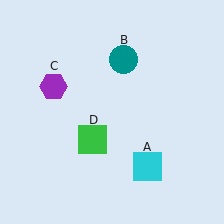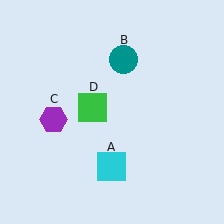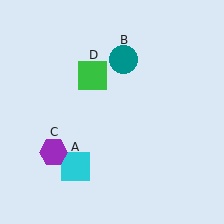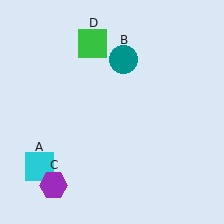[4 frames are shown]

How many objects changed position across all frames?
3 objects changed position: cyan square (object A), purple hexagon (object C), green square (object D).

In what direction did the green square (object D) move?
The green square (object D) moved up.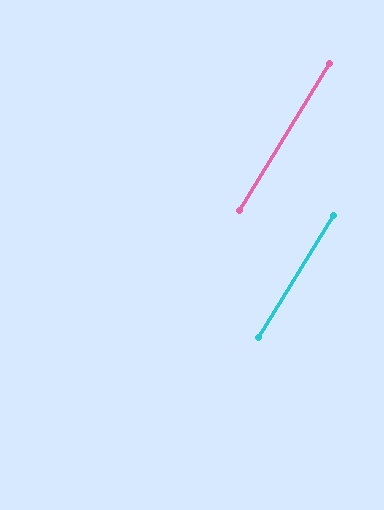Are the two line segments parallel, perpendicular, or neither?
Parallel — their directions differ by only 0.1°.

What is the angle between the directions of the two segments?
Approximately 0 degrees.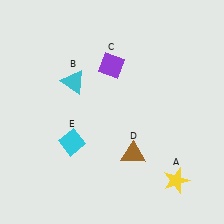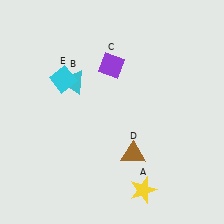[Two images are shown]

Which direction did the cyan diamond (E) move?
The cyan diamond (E) moved up.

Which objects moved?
The objects that moved are: the yellow star (A), the cyan diamond (E).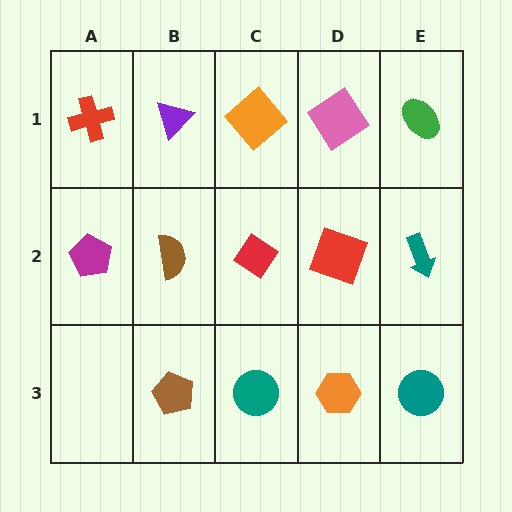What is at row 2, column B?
A brown semicircle.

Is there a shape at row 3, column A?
No, that cell is empty.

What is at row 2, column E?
A teal arrow.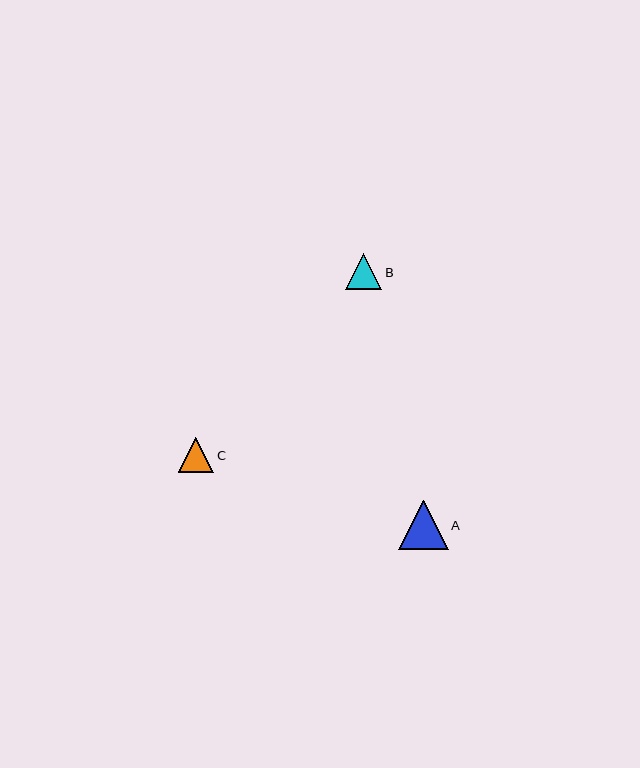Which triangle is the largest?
Triangle A is the largest with a size of approximately 49 pixels.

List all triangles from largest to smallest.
From largest to smallest: A, B, C.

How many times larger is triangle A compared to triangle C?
Triangle A is approximately 1.4 times the size of triangle C.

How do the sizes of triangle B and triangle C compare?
Triangle B and triangle C are approximately the same size.